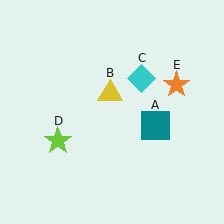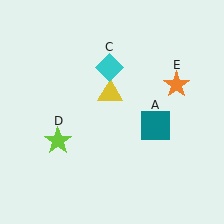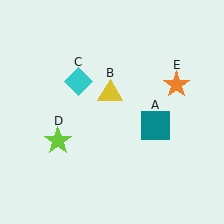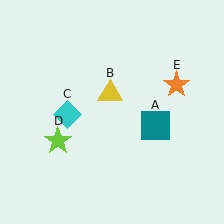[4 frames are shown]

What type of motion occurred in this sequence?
The cyan diamond (object C) rotated counterclockwise around the center of the scene.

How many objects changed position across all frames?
1 object changed position: cyan diamond (object C).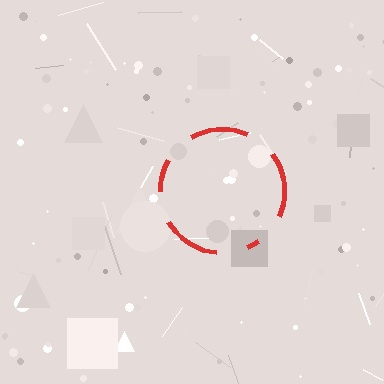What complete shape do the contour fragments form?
The contour fragments form a circle.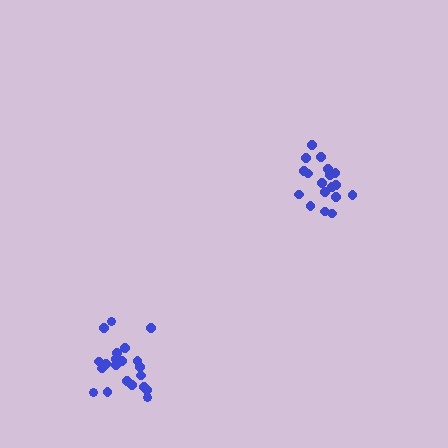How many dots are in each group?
Group 1: 21 dots, Group 2: 18 dots (39 total).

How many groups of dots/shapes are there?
There are 2 groups.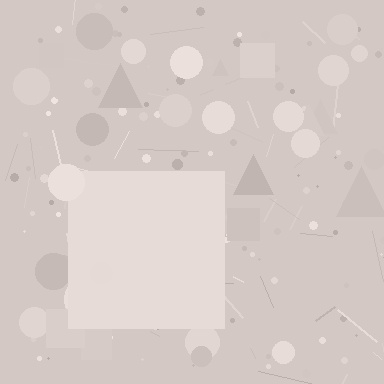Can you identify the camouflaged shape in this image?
The camouflaged shape is a square.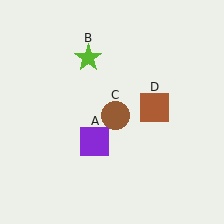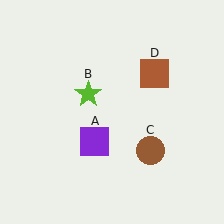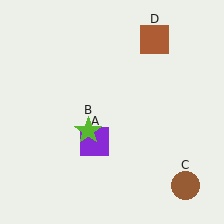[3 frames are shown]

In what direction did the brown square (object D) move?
The brown square (object D) moved up.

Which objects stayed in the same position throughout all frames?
Purple square (object A) remained stationary.